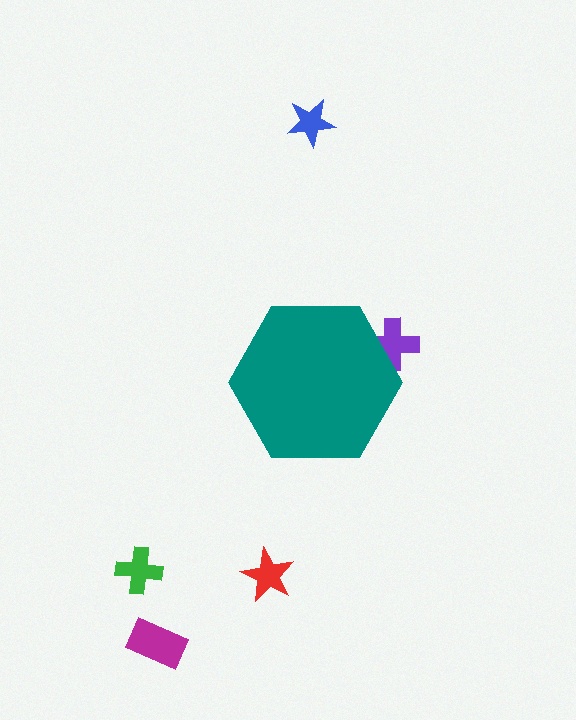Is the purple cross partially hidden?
Yes, the purple cross is partially hidden behind the teal hexagon.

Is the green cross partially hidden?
No, the green cross is fully visible.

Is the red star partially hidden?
No, the red star is fully visible.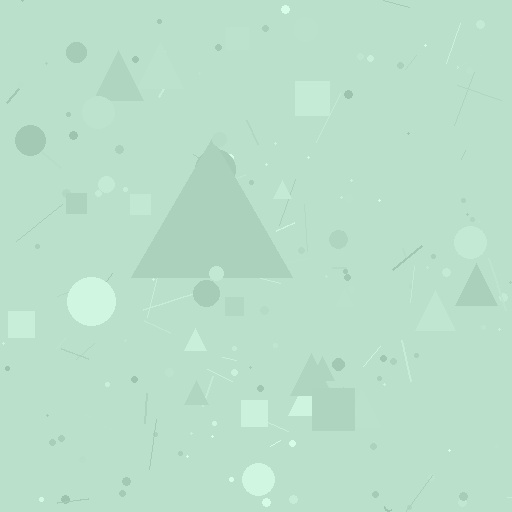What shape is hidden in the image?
A triangle is hidden in the image.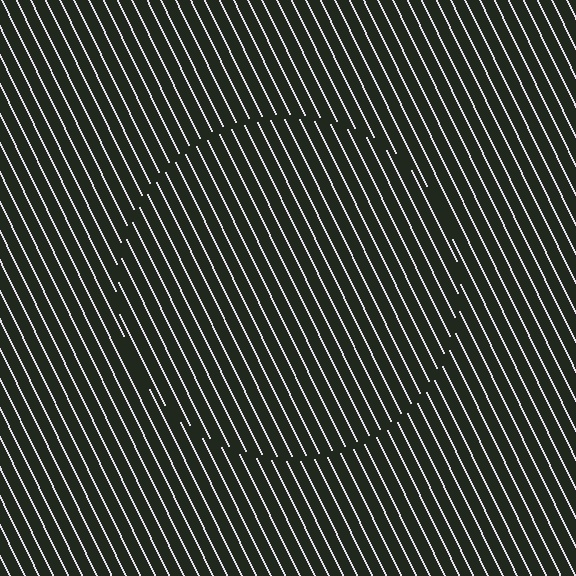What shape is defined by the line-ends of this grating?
An illusory circle. The interior of the shape contains the same grating, shifted by half a period — the contour is defined by the phase discontinuity where line-ends from the inner and outer gratings abut.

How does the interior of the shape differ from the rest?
The interior of the shape contains the same grating, shifted by half a period — the contour is defined by the phase discontinuity where line-ends from the inner and outer gratings abut.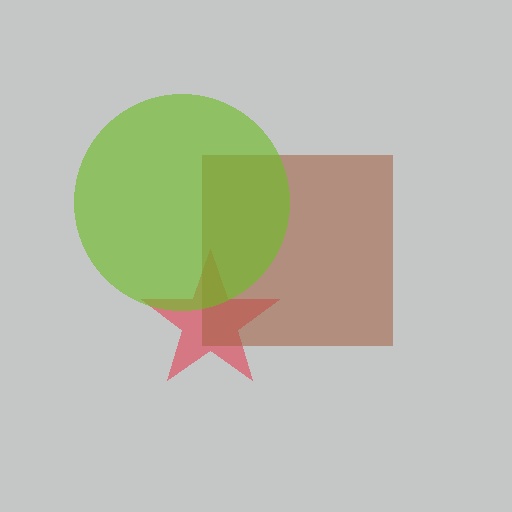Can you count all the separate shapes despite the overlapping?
Yes, there are 3 separate shapes.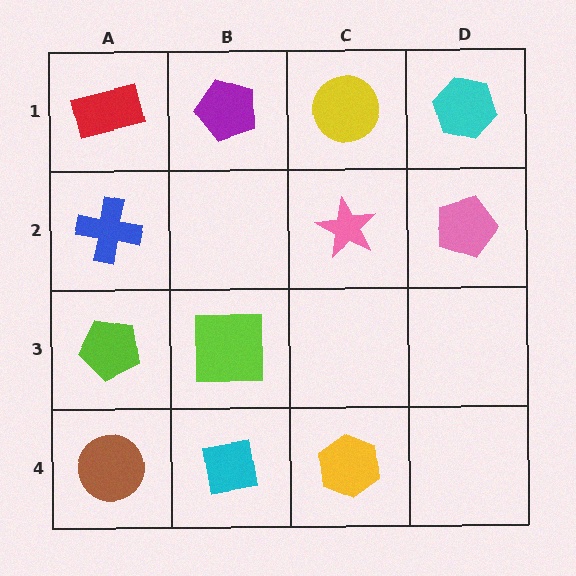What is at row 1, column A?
A red rectangle.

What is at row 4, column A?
A brown circle.